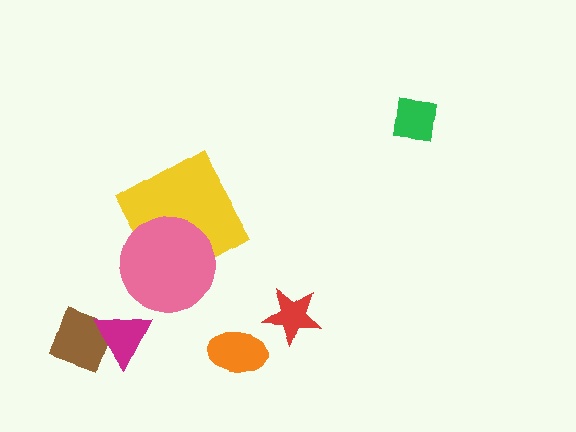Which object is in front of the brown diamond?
The magenta triangle is in front of the brown diamond.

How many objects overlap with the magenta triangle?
1 object overlaps with the magenta triangle.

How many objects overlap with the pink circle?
1 object overlaps with the pink circle.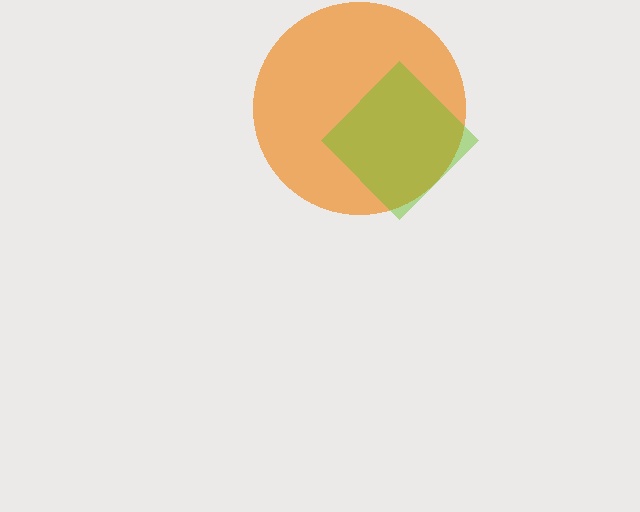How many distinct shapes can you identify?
There are 2 distinct shapes: an orange circle, a lime diamond.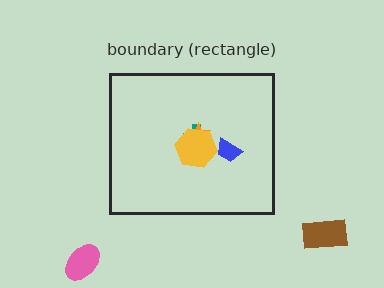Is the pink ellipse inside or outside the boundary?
Outside.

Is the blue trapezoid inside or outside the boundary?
Inside.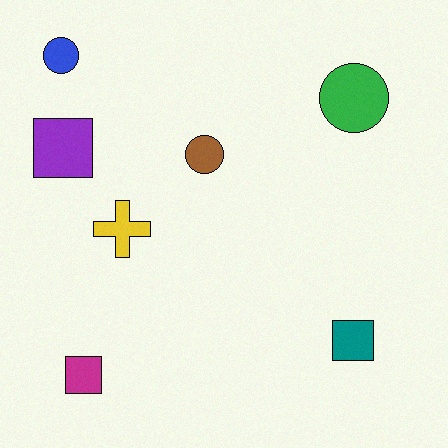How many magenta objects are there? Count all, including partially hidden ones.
There is 1 magenta object.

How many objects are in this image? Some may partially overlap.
There are 7 objects.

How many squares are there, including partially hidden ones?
There are 3 squares.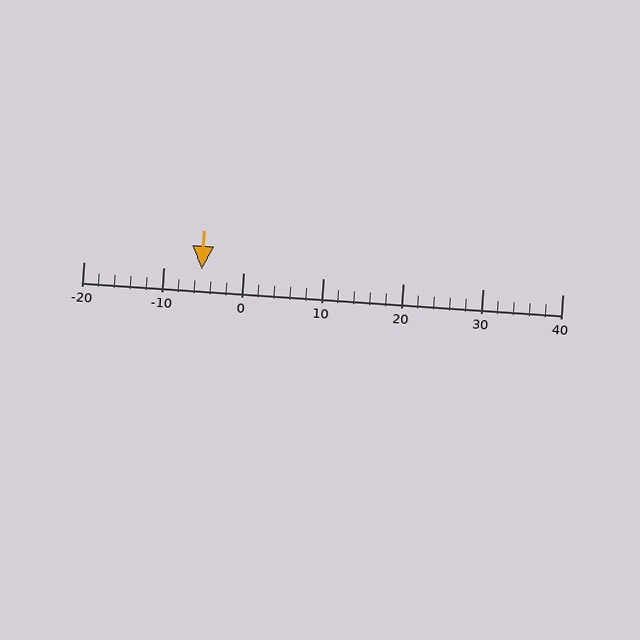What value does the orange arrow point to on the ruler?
The orange arrow points to approximately -5.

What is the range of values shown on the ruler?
The ruler shows values from -20 to 40.